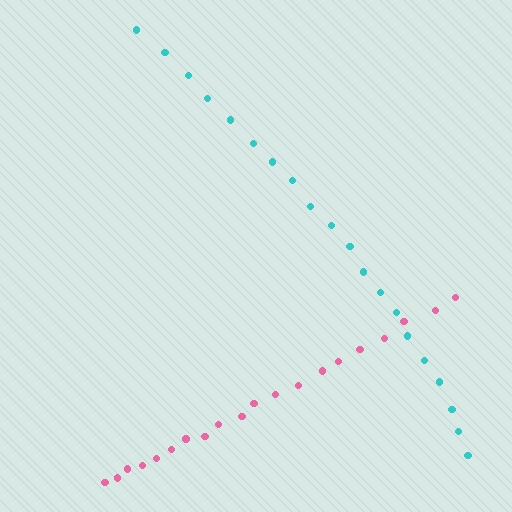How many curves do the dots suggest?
There are 2 distinct paths.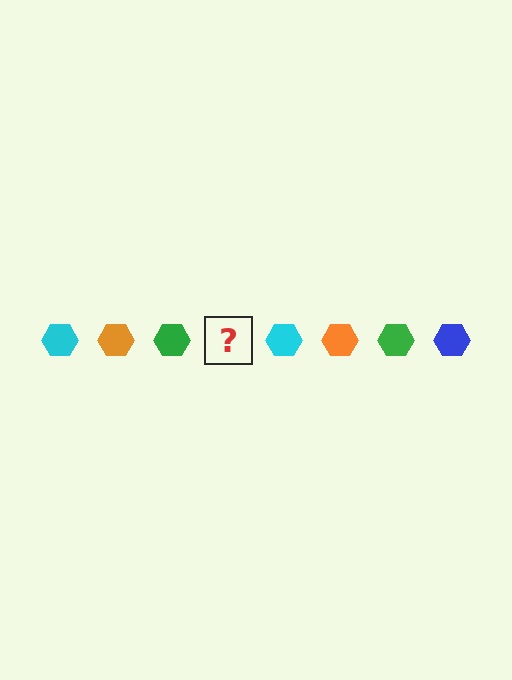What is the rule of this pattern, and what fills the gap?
The rule is that the pattern cycles through cyan, orange, green, blue hexagons. The gap should be filled with a blue hexagon.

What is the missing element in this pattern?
The missing element is a blue hexagon.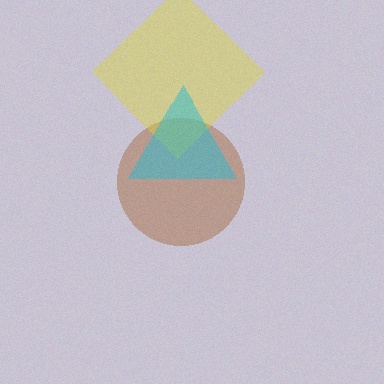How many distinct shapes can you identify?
There are 3 distinct shapes: a brown circle, a yellow diamond, a cyan triangle.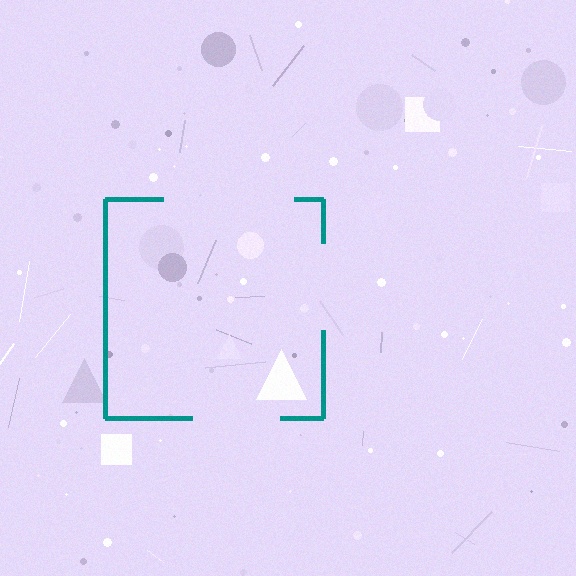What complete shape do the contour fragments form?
The contour fragments form a square.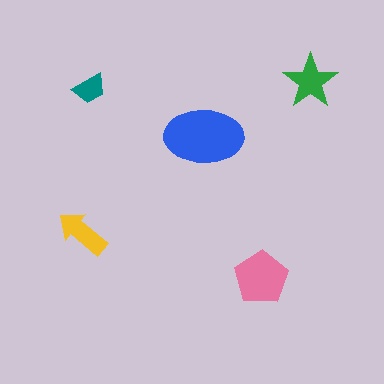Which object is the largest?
The blue ellipse.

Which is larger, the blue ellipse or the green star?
The blue ellipse.